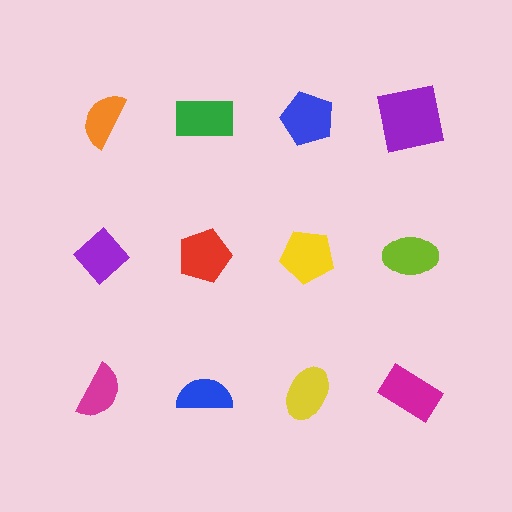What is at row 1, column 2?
A green rectangle.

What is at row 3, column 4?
A magenta rectangle.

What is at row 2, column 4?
A lime ellipse.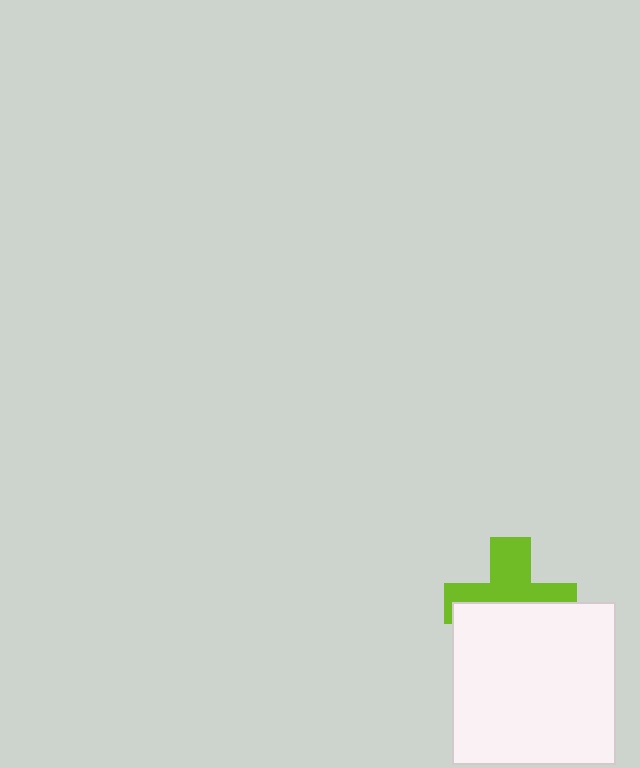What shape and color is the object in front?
The object in front is a white square.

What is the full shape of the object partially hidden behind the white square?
The partially hidden object is a lime cross.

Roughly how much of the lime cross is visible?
About half of it is visible (roughly 49%).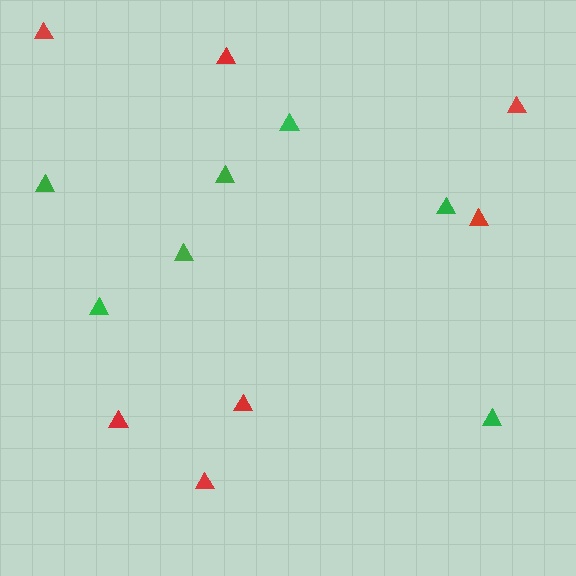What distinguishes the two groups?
There are 2 groups: one group of green triangles (7) and one group of red triangles (7).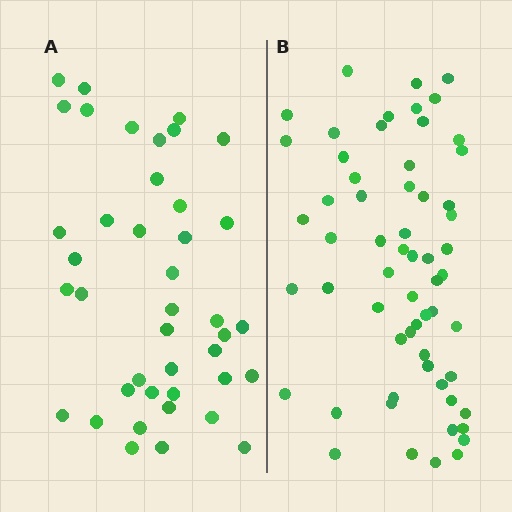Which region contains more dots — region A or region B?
Region B (the right region) has more dots.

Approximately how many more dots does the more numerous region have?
Region B has approximately 20 more dots than region A.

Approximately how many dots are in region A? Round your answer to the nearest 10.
About 40 dots. (The exact count is 41, which rounds to 40.)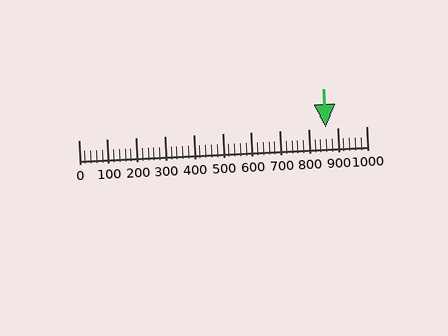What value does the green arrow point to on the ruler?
The green arrow points to approximately 860.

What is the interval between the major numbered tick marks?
The major tick marks are spaced 100 units apart.